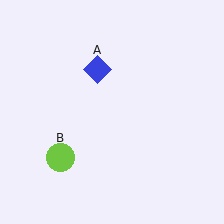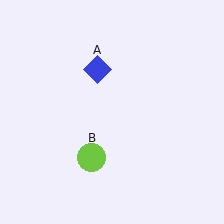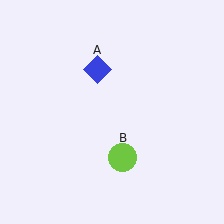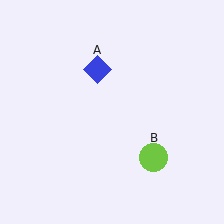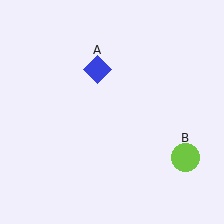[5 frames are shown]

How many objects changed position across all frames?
1 object changed position: lime circle (object B).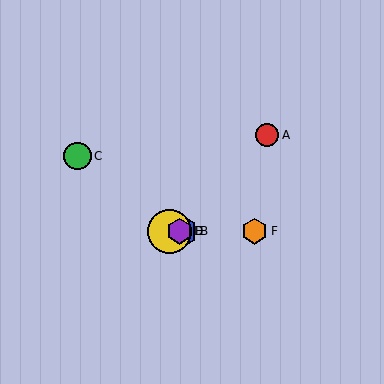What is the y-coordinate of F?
Object F is at y≈231.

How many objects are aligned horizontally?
4 objects (B, D, E, F) are aligned horizontally.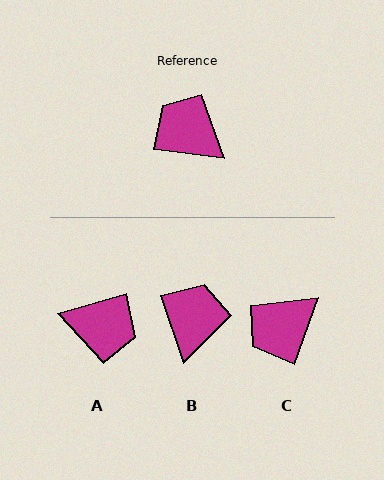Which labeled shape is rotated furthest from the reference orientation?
A, about 157 degrees away.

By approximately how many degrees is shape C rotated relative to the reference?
Approximately 77 degrees counter-clockwise.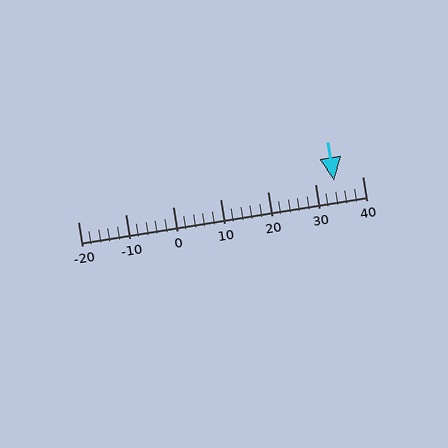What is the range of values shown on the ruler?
The ruler shows values from -20 to 40.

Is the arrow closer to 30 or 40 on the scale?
The arrow is closer to 30.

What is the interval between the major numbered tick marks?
The major tick marks are spaced 10 units apart.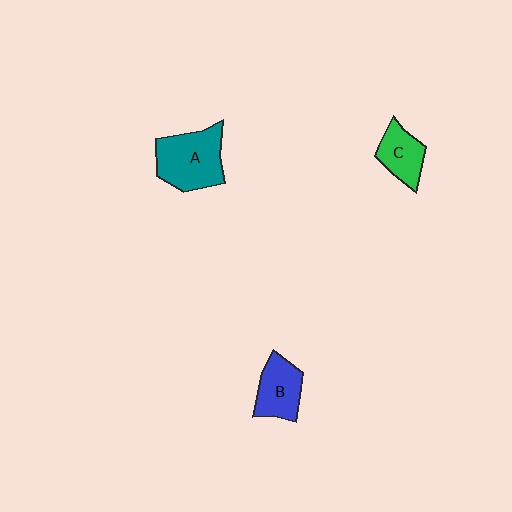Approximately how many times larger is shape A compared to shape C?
Approximately 1.7 times.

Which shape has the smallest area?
Shape C (green).